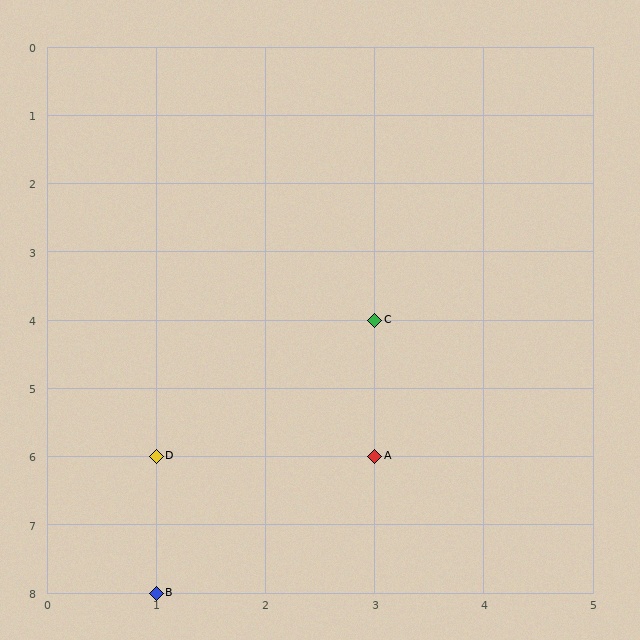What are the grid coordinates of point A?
Point A is at grid coordinates (3, 6).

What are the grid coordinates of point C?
Point C is at grid coordinates (3, 4).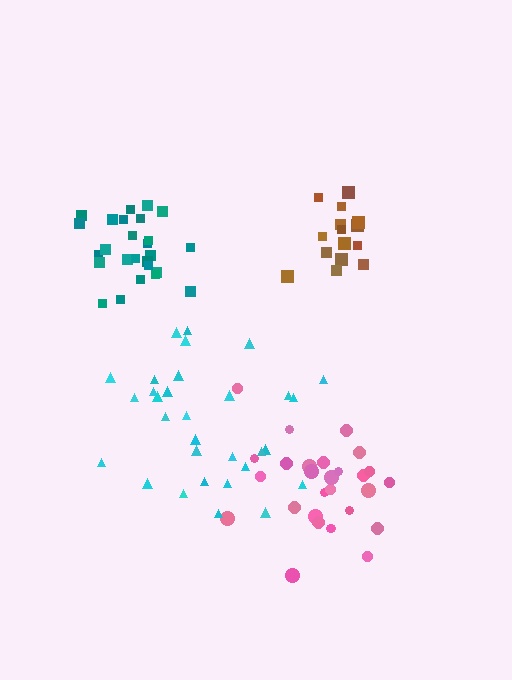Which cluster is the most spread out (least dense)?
Cyan.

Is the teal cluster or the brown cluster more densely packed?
Teal.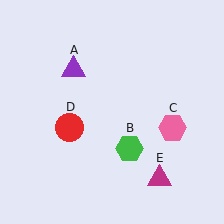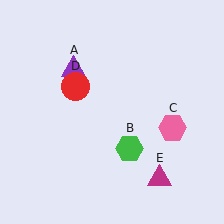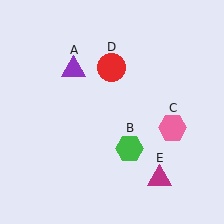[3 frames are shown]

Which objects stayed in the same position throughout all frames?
Purple triangle (object A) and green hexagon (object B) and pink hexagon (object C) and magenta triangle (object E) remained stationary.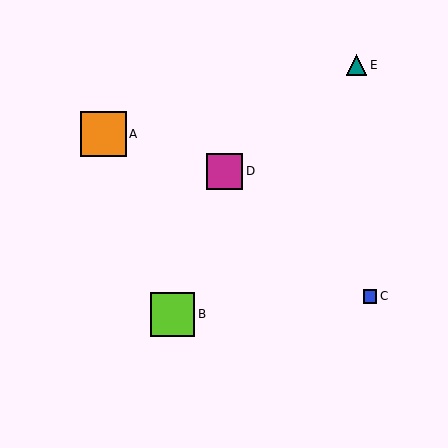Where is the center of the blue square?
The center of the blue square is at (370, 297).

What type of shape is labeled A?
Shape A is an orange square.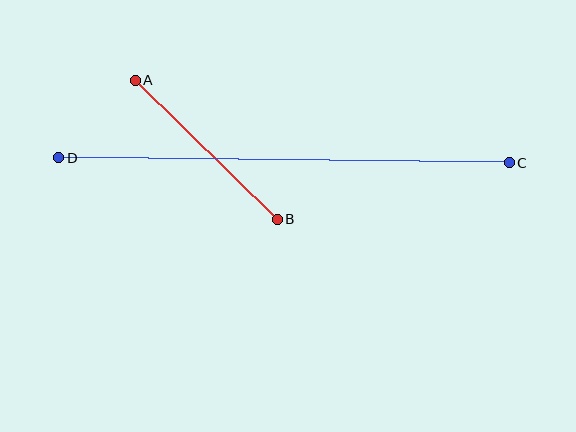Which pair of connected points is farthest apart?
Points C and D are farthest apart.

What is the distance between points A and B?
The distance is approximately 199 pixels.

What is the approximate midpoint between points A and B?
The midpoint is at approximately (206, 150) pixels.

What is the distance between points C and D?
The distance is approximately 451 pixels.